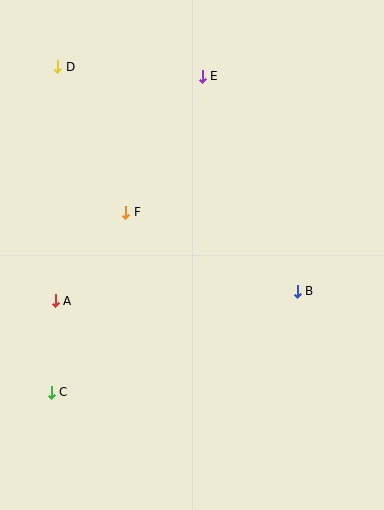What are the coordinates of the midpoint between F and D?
The midpoint between F and D is at (92, 139).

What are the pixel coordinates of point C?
Point C is at (51, 392).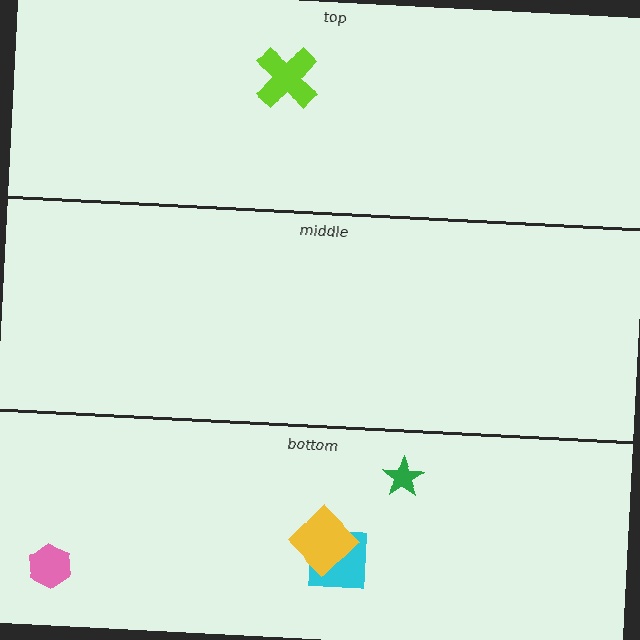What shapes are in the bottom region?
The cyan square, the yellow diamond, the green star, the pink hexagon.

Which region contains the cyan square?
The bottom region.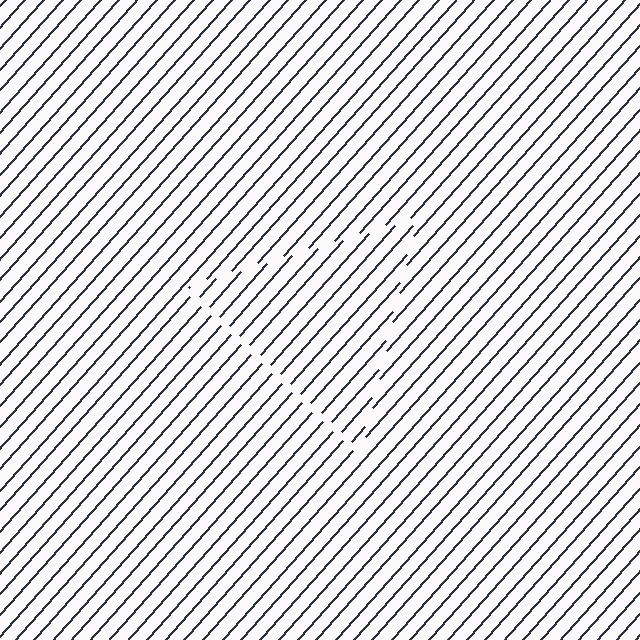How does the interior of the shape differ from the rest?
The interior of the shape contains the same grating, shifted by half a period — the contour is defined by the phase discontinuity where line-ends from the inner and outer gratings abut.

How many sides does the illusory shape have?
3 sides — the line-ends trace a triangle.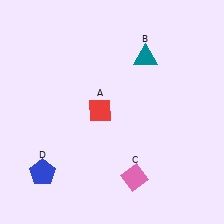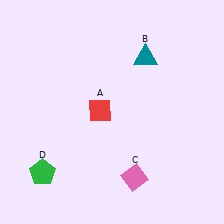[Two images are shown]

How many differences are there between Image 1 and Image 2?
There is 1 difference between the two images.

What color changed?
The pentagon (D) changed from blue in Image 1 to green in Image 2.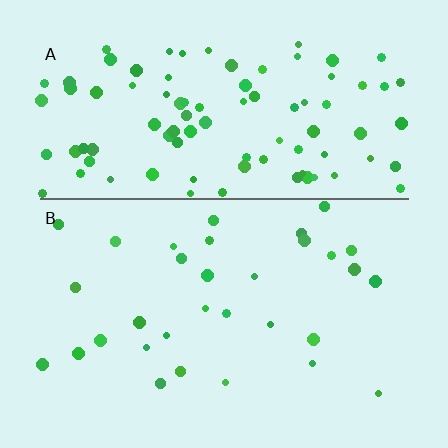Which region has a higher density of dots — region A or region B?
A (the top).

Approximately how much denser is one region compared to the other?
Approximately 3.0× — region A over region B.